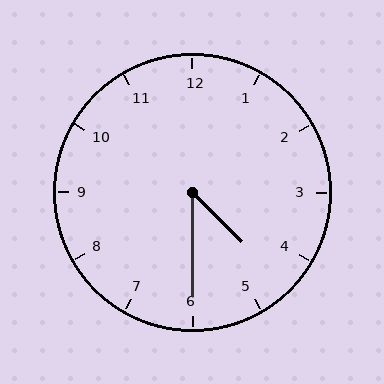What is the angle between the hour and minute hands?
Approximately 45 degrees.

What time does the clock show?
4:30.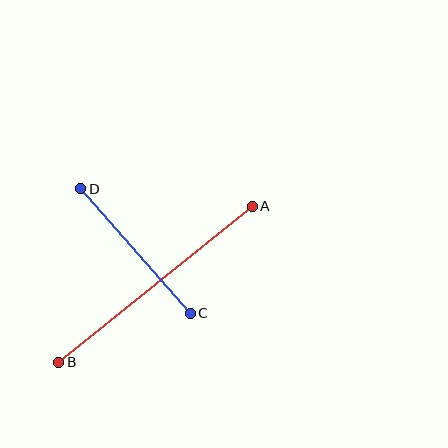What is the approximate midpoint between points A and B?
The midpoint is at approximately (155, 284) pixels.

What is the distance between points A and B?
The distance is approximately 249 pixels.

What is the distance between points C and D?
The distance is approximately 166 pixels.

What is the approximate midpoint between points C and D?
The midpoint is at approximately (136, 251) pixels.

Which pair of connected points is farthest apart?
Points A and B are farthest apart.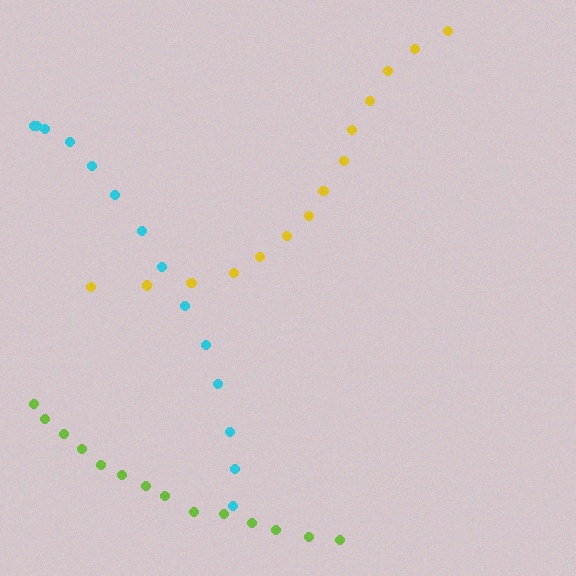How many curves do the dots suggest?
There are 3 distinct paths.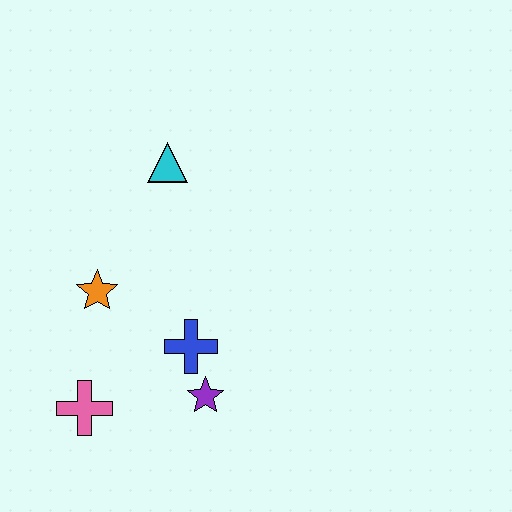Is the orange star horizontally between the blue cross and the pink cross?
Yes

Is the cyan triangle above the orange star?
Yes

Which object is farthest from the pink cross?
The cyan triangle is farthest from the pink cross.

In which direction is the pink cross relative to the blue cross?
The pink cross is to the left of the blue cross.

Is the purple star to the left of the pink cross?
No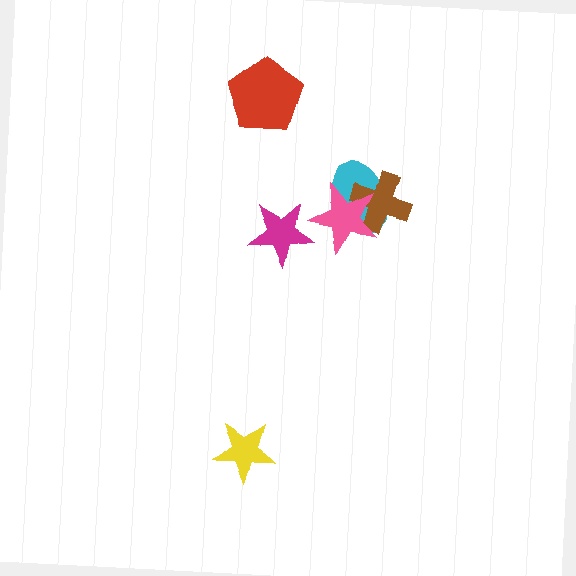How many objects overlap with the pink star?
3 objects overlap with the pink star.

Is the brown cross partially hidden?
Yes, it is partially covered by another shape.